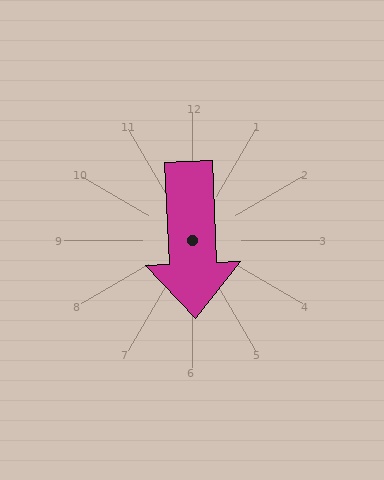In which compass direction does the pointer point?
South.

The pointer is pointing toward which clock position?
Roughly 6 o'clock.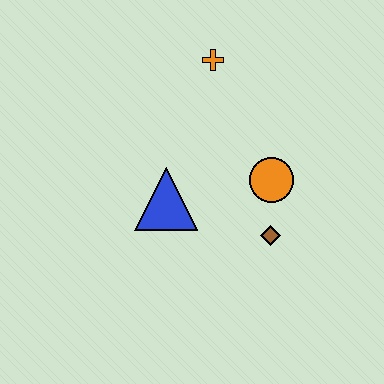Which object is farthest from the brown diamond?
The orange cross is farthest from the brown diamond.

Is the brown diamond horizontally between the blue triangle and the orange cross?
No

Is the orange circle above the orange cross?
No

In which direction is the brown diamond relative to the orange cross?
The brown diamond is below the orange cross.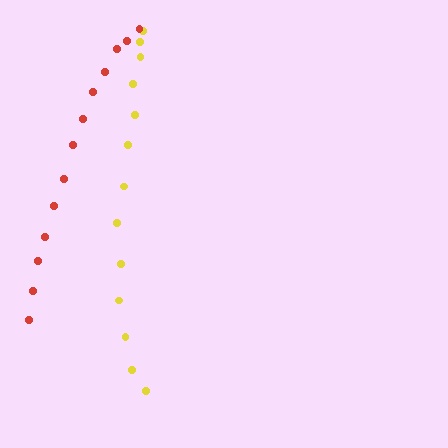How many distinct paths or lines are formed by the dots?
There are 2 distinct paths.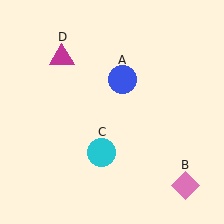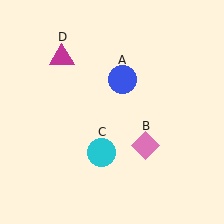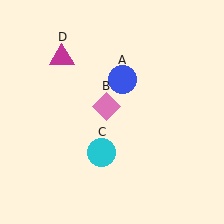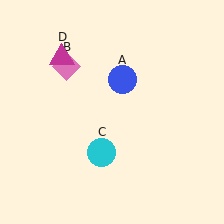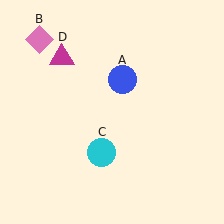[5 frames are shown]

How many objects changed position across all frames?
1 object changed position: pink diamond (object B).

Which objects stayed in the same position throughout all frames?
Blue circle (object A) and cyan circle (object C) and magenta triangle (object D) remained stationary.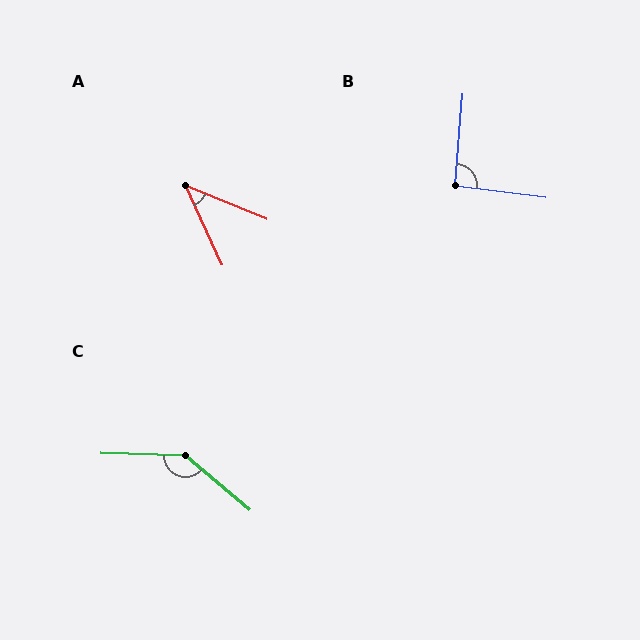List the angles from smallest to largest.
A (43°), B (93°), C (141°).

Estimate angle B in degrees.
Approximately 93 degrees.